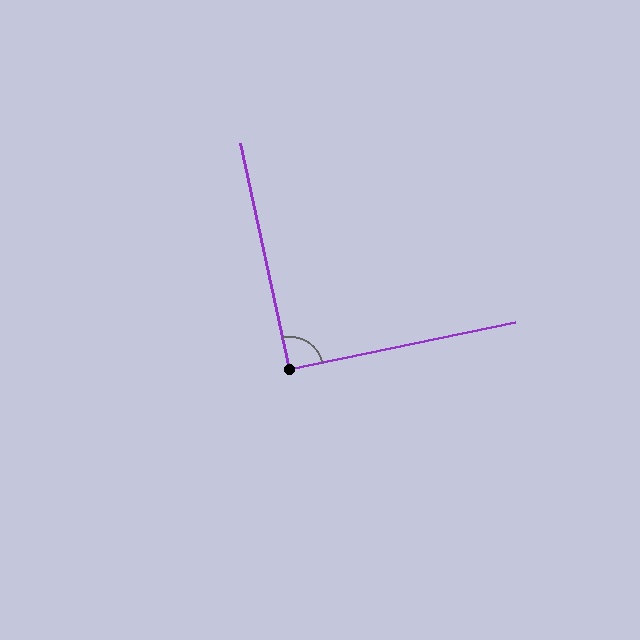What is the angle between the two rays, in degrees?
Approximately 90 degrees.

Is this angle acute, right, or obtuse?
It is approximately a right angle.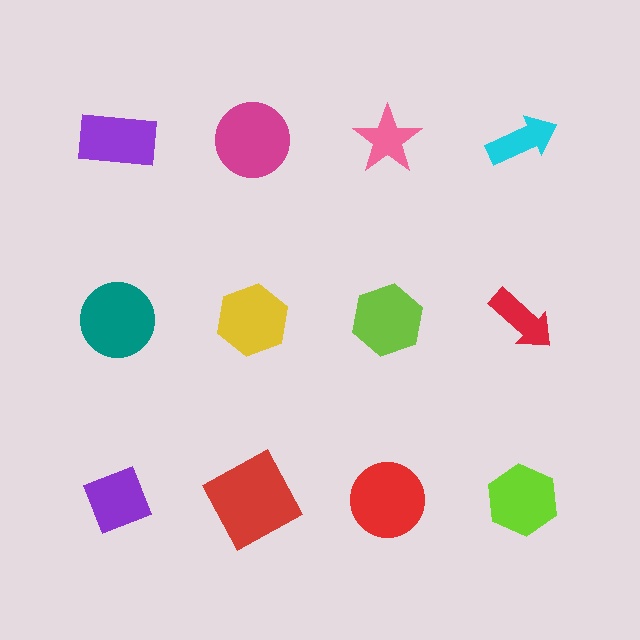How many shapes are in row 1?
4 shapes.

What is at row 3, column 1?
A purple diamond.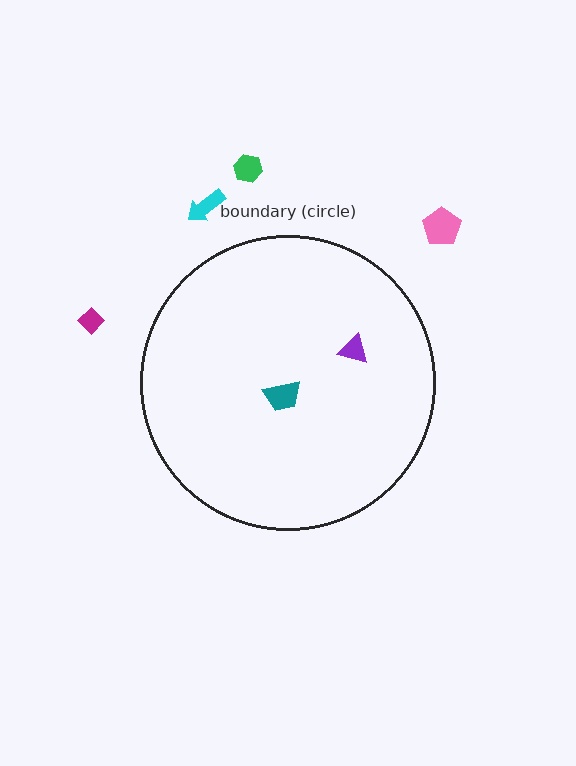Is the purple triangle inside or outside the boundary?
Inside.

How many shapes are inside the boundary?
2 inside, 4 outside.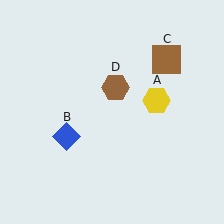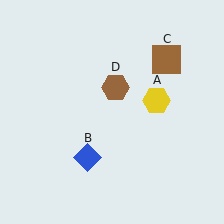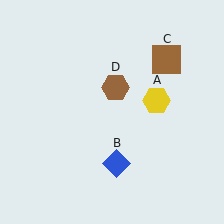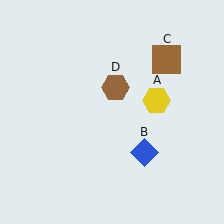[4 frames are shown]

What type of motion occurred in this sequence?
The blue diamond (object B) rotated counterclockwise around the center of the scene.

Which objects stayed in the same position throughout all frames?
Yellow hexagon (object A) and brown square (object C) and brown hexagon (object D) remained stationary.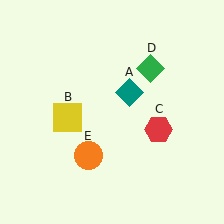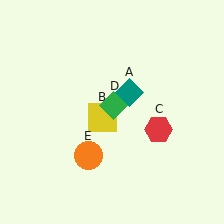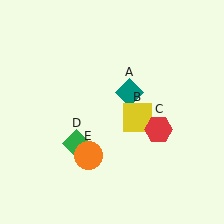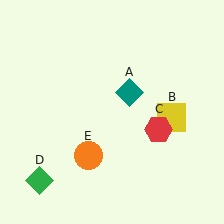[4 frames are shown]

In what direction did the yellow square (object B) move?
The yellow square (object B) moved right.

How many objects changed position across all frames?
2 objects changed position: yellow square (object B), green diamond (object D).